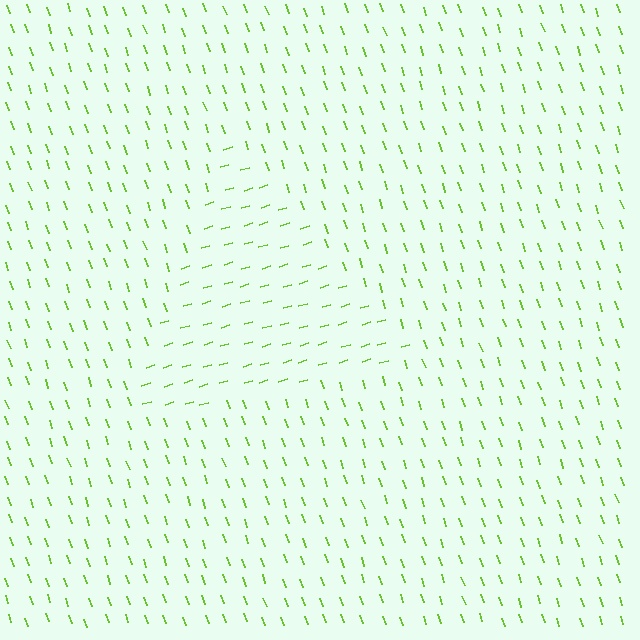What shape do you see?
I see a triangle.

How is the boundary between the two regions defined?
The boundary is defined purely by a change in line orientation (approximately 87 degrees difference). All lines are the same color and thickness.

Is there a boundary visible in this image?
Yes, there is a texture boundary formed by a change in line orientation.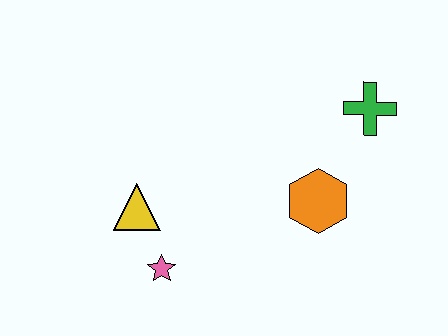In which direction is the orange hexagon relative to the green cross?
The orange hexagon is below the green cross.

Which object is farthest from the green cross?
The pink star is farthest from the green cross.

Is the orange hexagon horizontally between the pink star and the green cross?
Yes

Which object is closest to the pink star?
The yellow triangle is closest to the pink star.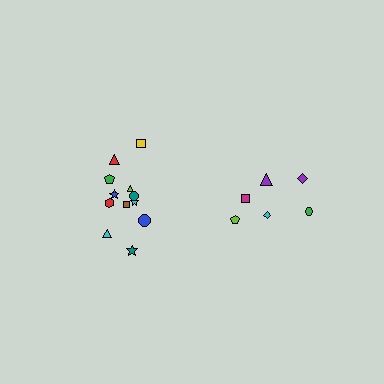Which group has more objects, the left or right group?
The left group.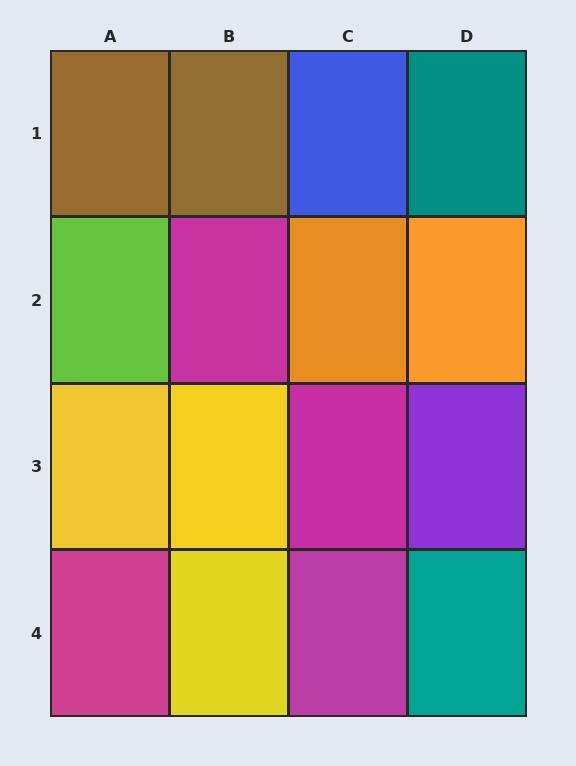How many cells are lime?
1 cell is lime.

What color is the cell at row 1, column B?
Brown.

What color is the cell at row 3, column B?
Yellow.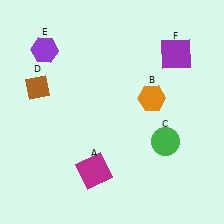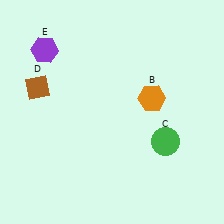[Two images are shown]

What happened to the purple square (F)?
The purple square (F) was removed in Image 2. It was in the top-right area of Image 1.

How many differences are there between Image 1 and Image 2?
There are 2 differences between the two images.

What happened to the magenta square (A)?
The magenta square (A) was removed in Image 2. It was in the bottom-left area of Image 1.